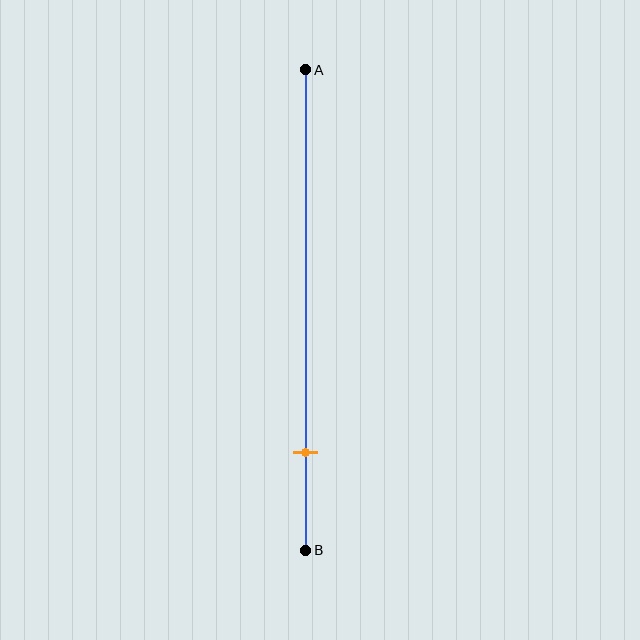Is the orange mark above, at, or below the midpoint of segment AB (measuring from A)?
The orange mark is below the midpoint of segment AB.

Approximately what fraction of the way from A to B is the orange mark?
The orange mark is approximately 80% of the way from A to B.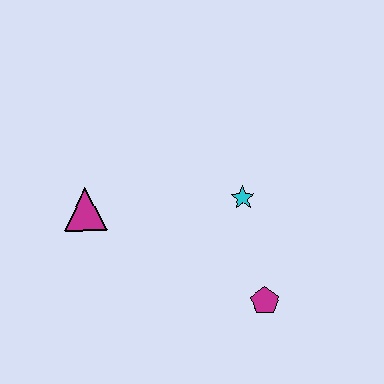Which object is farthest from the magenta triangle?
The magenta pentagon is farthest from the magenta triangle.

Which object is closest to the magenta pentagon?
The cyan star is closest to the magenta pentagon.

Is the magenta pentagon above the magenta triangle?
No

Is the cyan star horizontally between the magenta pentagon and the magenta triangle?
Yes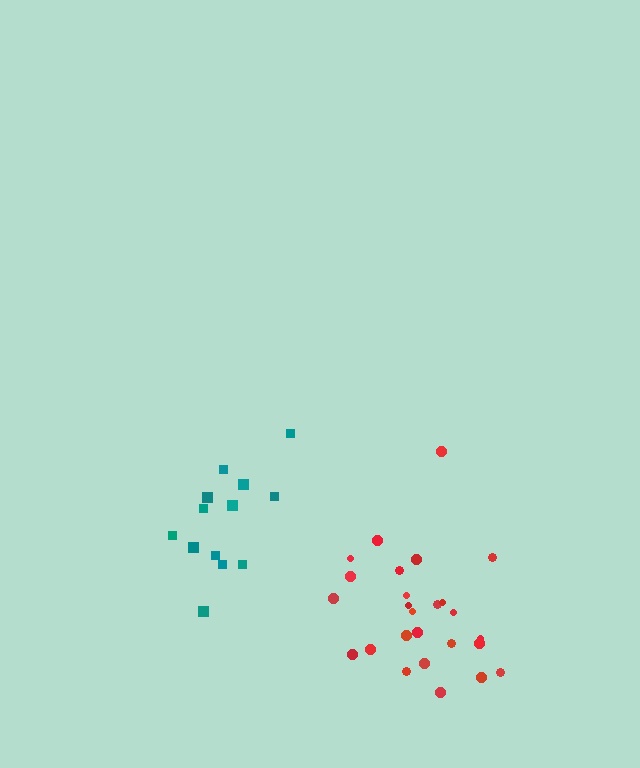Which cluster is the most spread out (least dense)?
Teal.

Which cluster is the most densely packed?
Red.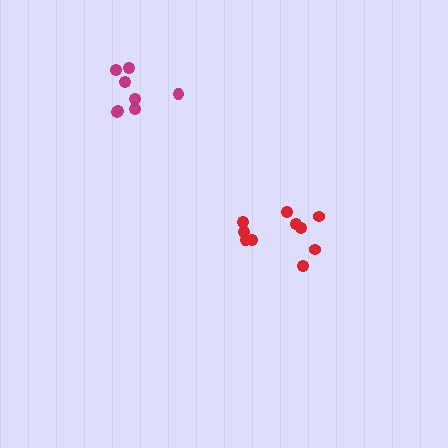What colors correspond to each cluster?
The clusters are colored: red, magenta.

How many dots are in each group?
Group 1: 10 dots, Group 2: 8 dots (18 total).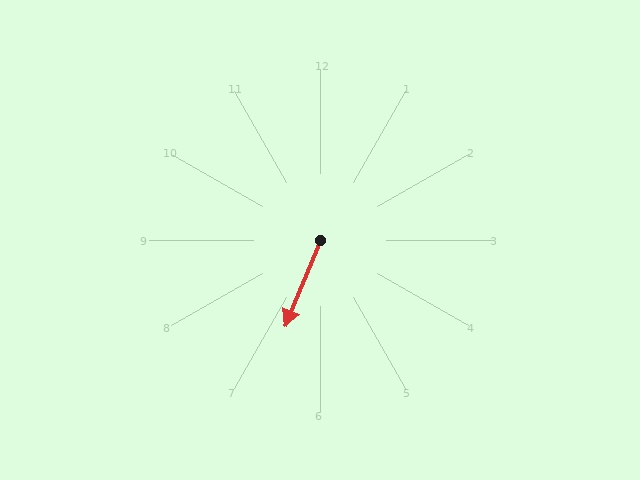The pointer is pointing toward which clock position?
Roughly 7 o'clock.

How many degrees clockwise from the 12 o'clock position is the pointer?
Approximately 202 degrees.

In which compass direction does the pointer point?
South.